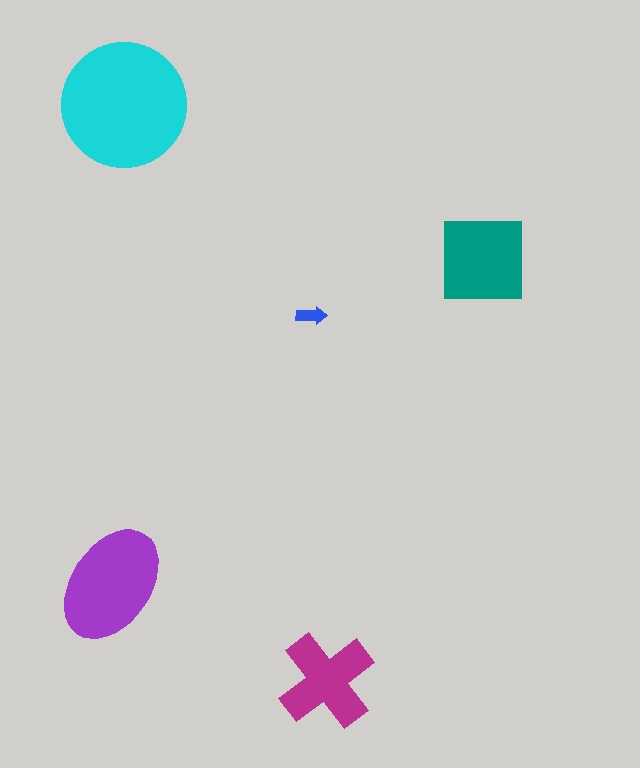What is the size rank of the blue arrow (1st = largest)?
5th.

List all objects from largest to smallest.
The cyan circle, the purple ellipse, the teal square, the magenta cross, the blue arrow.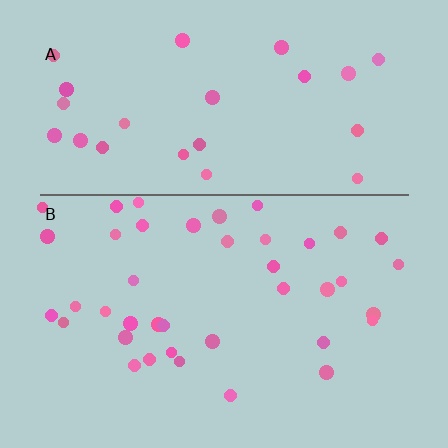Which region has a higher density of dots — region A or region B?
B (the bottom).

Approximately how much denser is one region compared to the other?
Approximately 1.4× — region B over region A.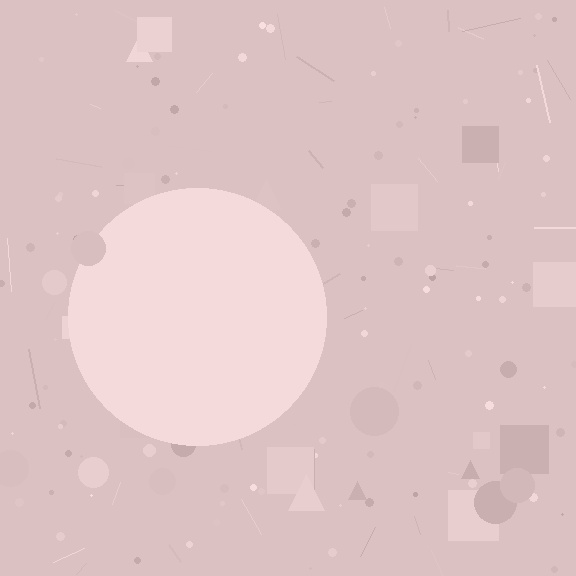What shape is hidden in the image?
A circle is hidden in the image.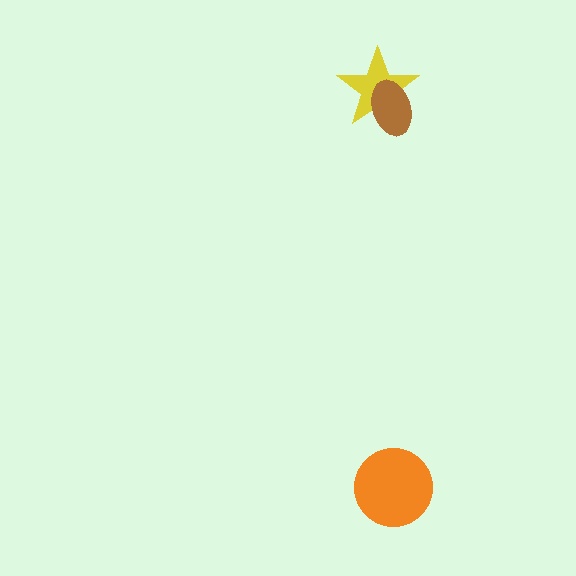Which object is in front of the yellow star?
The brown ellipse is in front of the yellow star.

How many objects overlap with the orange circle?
0 objects overlap with the orange circle.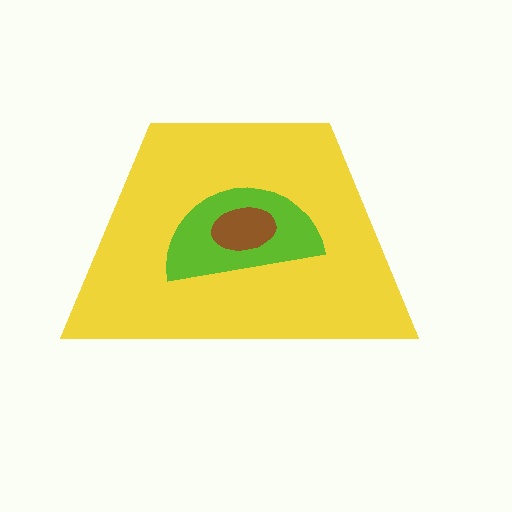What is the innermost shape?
The brown ellipse.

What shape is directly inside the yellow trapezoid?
The lime semicircle.